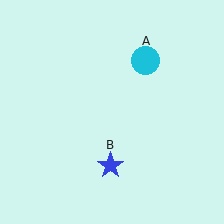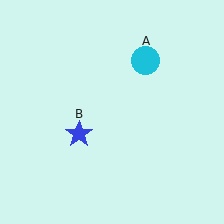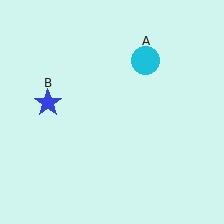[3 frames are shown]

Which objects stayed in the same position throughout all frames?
Cyan circle (object A) remained stationary.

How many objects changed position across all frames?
1 object changed position: blue star (object B).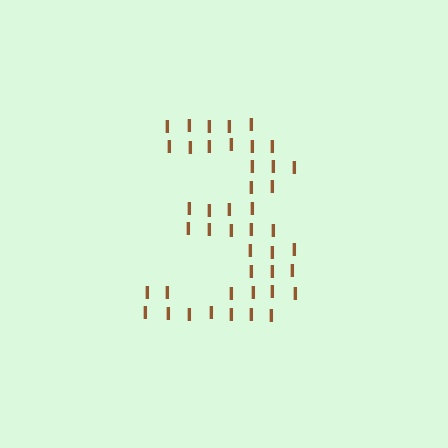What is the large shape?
The large shape is the digit 3.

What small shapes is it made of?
It is made of small letter I's.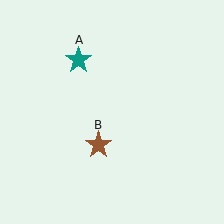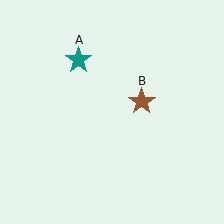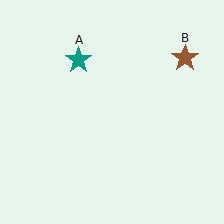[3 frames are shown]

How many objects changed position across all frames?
1 object changed position: brown star (object B).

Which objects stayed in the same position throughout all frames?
Teal star (object A) remained stationary.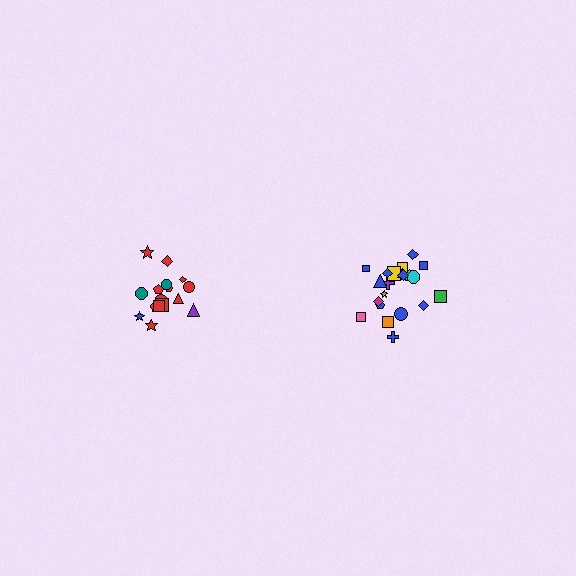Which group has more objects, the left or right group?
The right group.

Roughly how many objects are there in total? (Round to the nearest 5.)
Roughly 40 objects in total.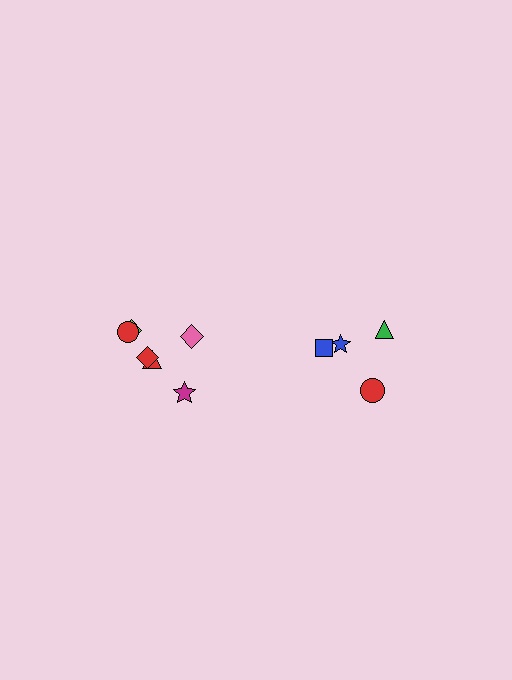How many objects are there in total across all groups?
There are 10 objects.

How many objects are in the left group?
There are 6 objects.